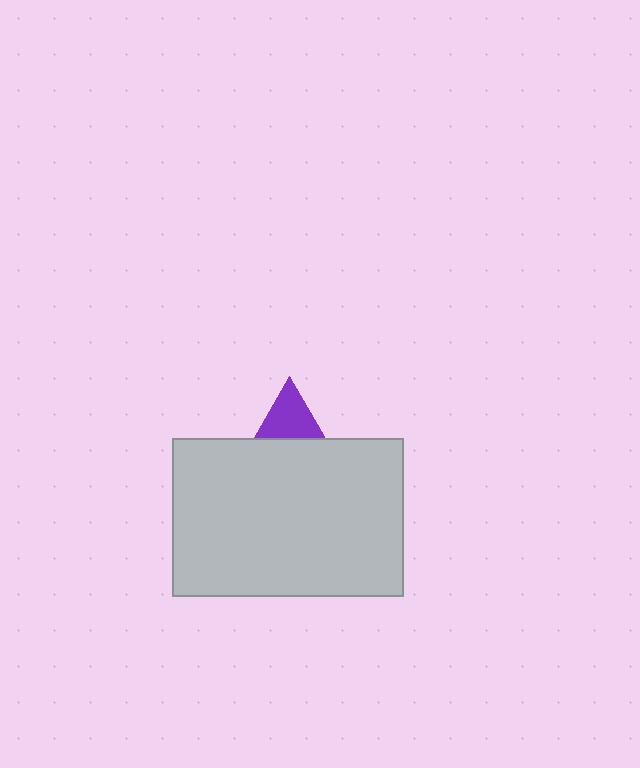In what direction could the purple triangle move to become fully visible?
The purple triangle could move up. That would shift it out from behind the light gray rectangle entirely.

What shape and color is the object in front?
The object in front is a light gray rectangle.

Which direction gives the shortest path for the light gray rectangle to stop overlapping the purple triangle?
Moving down gives the shortest separation.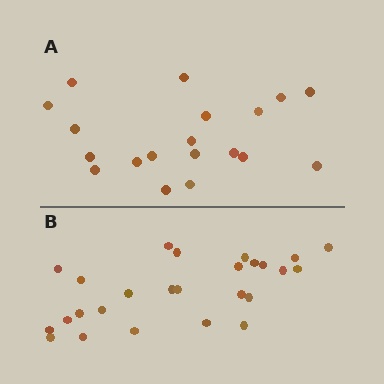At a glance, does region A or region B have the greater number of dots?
Region B (the bottom region) has more dots.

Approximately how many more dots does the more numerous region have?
Region B has roughly 8 or so more dots than region A.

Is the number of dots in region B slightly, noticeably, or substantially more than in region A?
Region B has noticeably more, but not dramatically so. The ratio is roughly 1.4 to 1.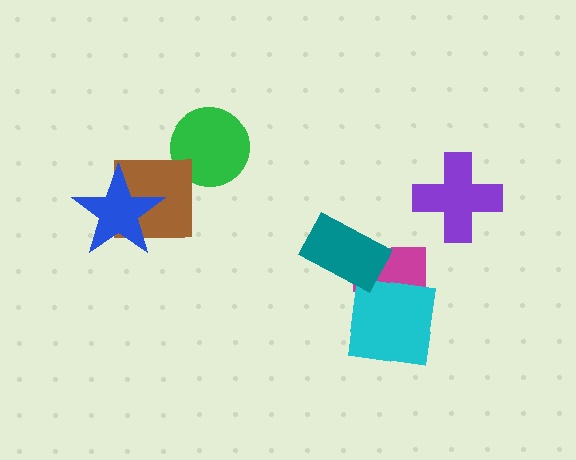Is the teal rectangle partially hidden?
No, no other shape covers it.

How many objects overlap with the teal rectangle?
1 object overlaps with the teal rectangle.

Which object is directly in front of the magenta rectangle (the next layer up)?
The cyan square is directly in front of the magenta rectangle.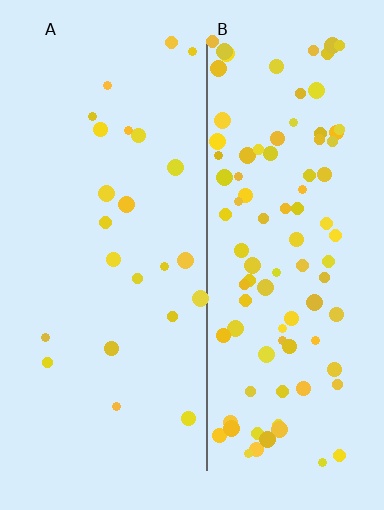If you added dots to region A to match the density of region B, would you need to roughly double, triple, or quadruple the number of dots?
Approximately quadruple.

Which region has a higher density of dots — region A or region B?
B (the right).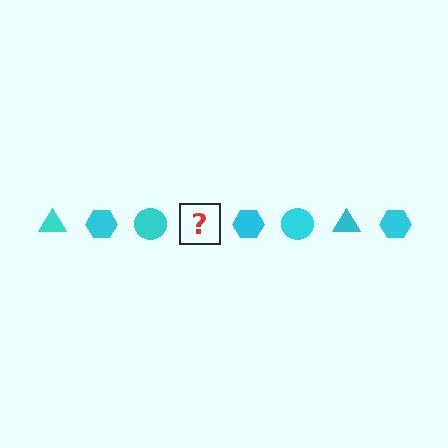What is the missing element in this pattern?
The missing element is a cyan triangle.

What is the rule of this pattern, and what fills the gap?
The rule is that the pattern cycles through triangle, hexagon, circle shapes in cyan. The gap should be filled with a cyan triangle.